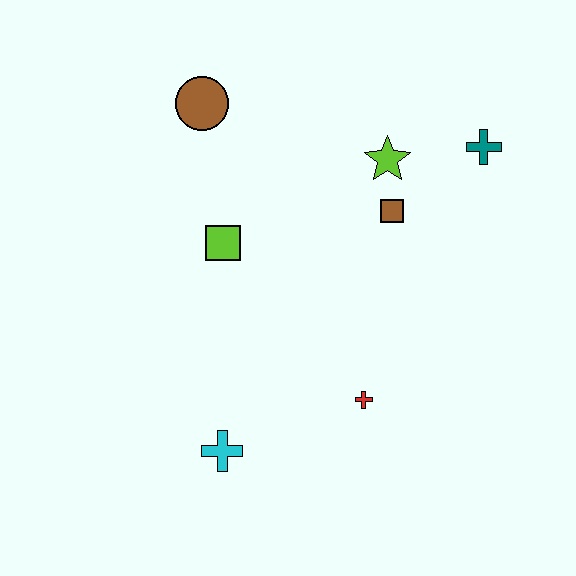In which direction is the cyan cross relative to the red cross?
The cyan cross is to the left of the red cross.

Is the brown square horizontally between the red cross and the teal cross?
Yes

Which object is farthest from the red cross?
The brown circle is farthest from the red cross.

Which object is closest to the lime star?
The brown square is closest to the lime star.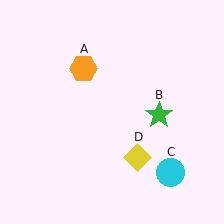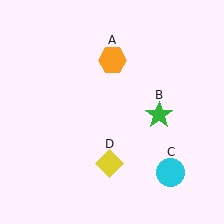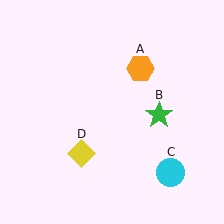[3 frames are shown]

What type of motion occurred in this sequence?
The orange hexagon (object A), yellow diamond (object D) rotated clockwise around the center of the scene.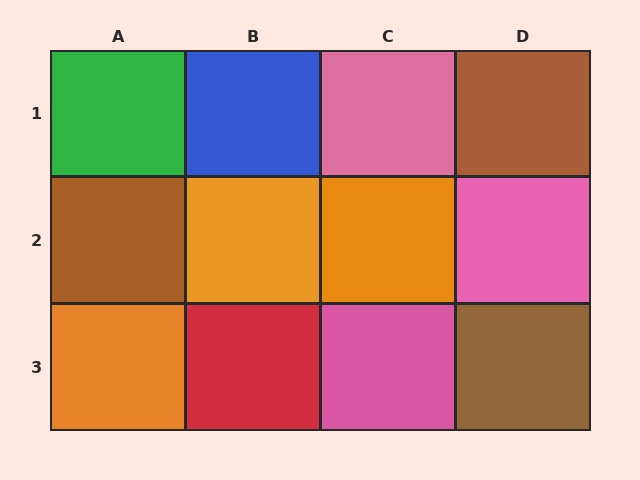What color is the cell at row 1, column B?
Blue.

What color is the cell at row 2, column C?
Orange.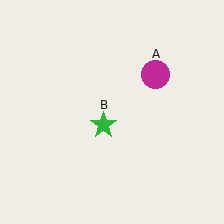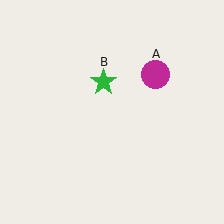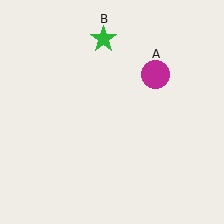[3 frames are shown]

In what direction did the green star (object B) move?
The green star (object B) moved up.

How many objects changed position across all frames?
1 object changed position: green star (object B).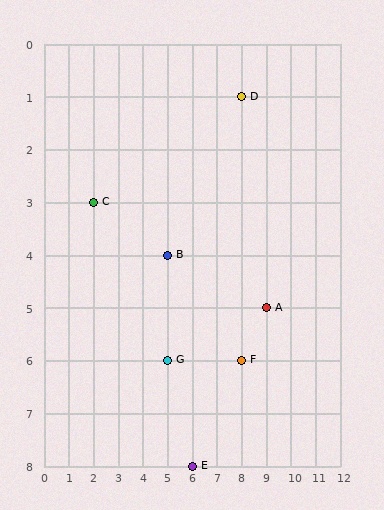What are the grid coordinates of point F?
Point F is at grid coordinates (8, 6).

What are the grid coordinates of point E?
Point E is at grid coordinates (6, 8).